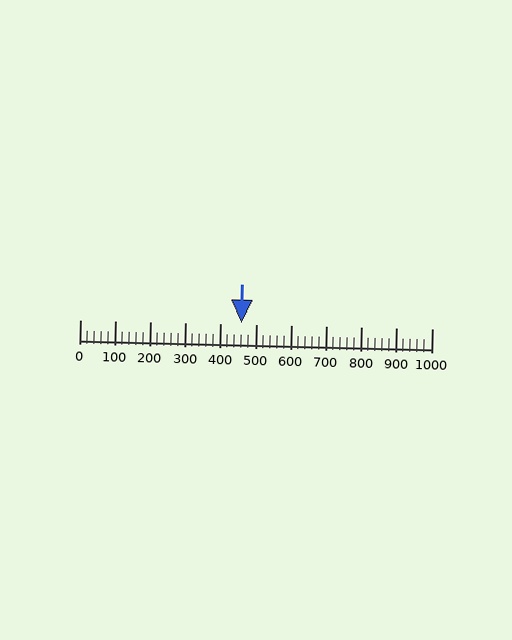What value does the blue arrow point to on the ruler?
The blue arrow points to approximately 460.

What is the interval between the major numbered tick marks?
The major tick marks are spaced 100 units apart.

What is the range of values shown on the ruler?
The ruler shows values from 0 to 1000.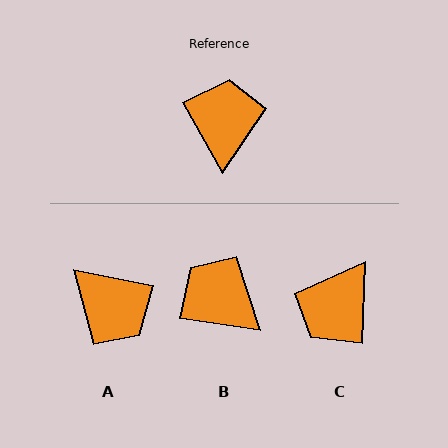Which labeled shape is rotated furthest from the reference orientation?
C, about 149 degrees away.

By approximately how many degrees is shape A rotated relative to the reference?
Approximately 131 degrees clockwise.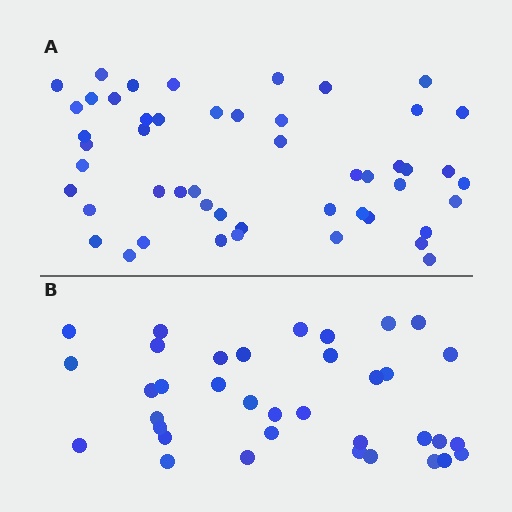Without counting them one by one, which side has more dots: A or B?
Region A (the top region) has more dots.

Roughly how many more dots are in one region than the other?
Region A has approximately 15 more dots than region B.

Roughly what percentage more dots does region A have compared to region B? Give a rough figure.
About 40% more.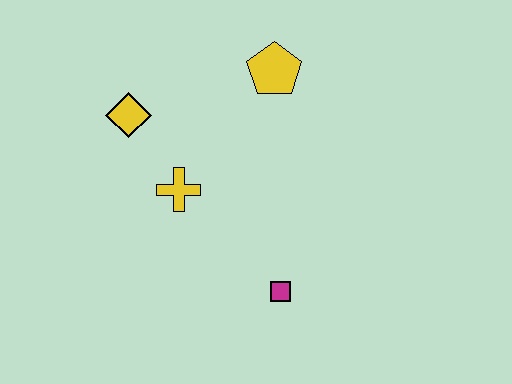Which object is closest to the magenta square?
The yellow cross is closest to the magenta square.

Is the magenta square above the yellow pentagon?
No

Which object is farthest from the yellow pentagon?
The magenta square is farthest from the yellow pentagon.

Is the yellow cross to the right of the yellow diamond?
Yes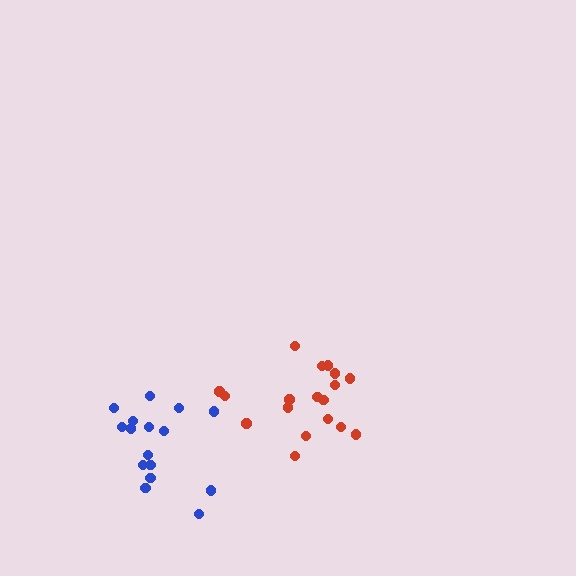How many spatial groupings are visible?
There are 2 spatial groupings.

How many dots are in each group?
Group 1: 16 dots, Group 2: 18 dots (34 total).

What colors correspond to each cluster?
The clusters are colored: blue, red.